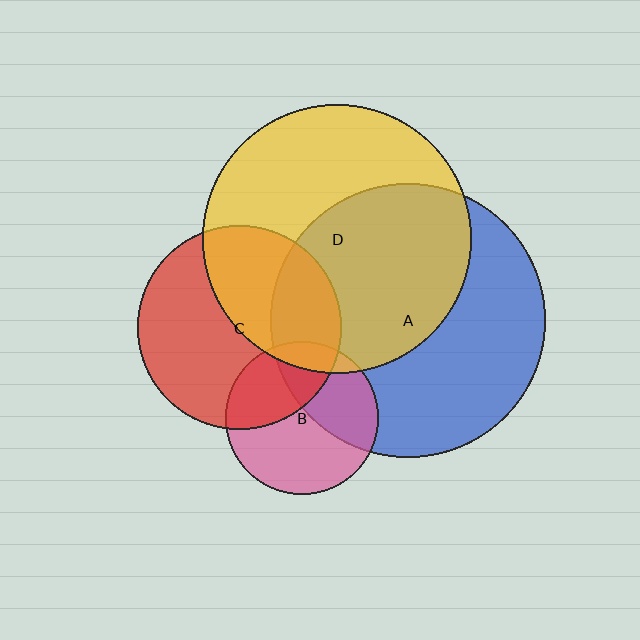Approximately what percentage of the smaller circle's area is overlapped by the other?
Approximately 45%.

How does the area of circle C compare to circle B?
Approximately 1.8 times.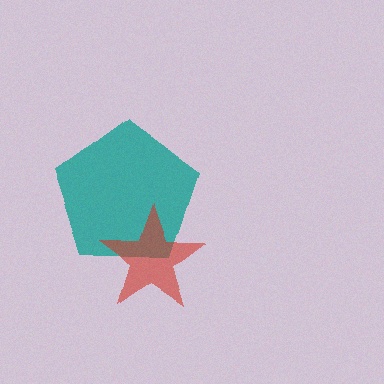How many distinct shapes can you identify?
There are 2 distinct shapes: a teal pentagon, a red star.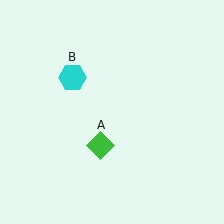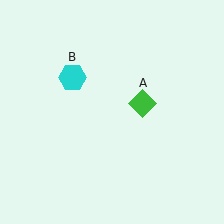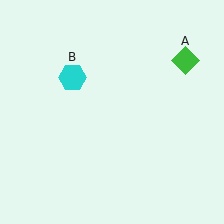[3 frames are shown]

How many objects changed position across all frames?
1 object changed position: green diamond (object A).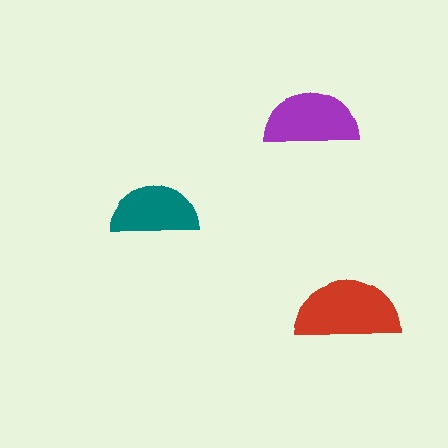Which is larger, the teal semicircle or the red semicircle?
The red one.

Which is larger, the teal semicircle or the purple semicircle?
The purple one.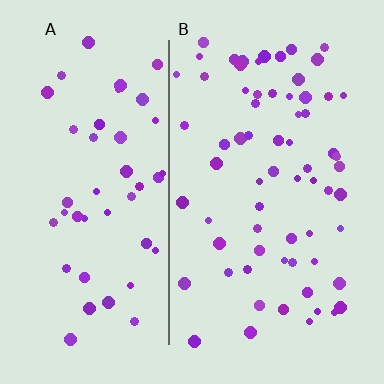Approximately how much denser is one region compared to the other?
Approximately 1.5× — region B over region A.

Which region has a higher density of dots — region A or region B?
B (the right).